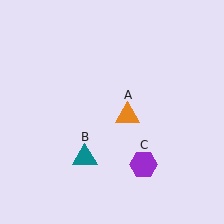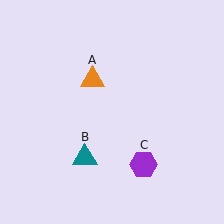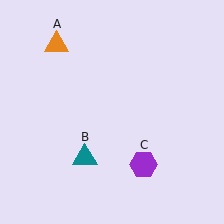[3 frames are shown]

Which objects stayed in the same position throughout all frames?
Teal triangle (object B) and purple hexagon (object C) remained stationary.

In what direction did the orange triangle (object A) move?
The orange triangle (object A) moved up and to the left.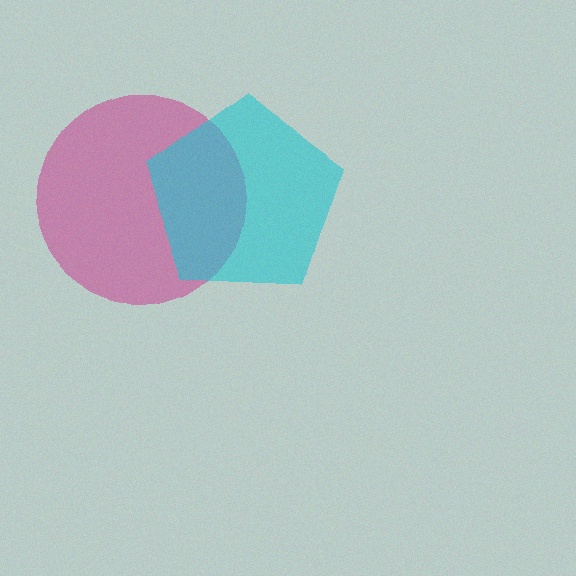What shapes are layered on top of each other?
The layered shapes are: a magenta circle, a cyan pentagon.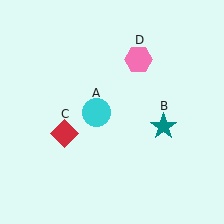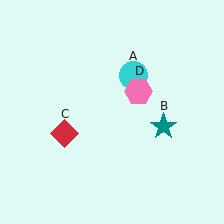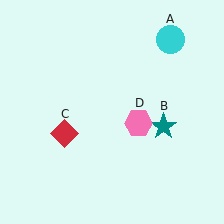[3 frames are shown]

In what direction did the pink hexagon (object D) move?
The pink hexagon (object D) moved down.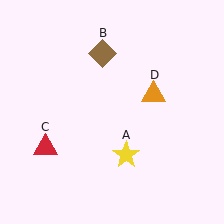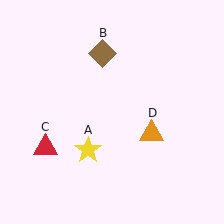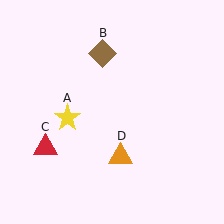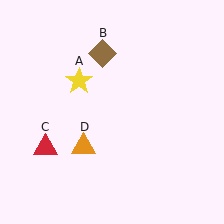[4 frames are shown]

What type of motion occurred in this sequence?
The yellow star (object A), orange triangle (object D) rotated clockwise around the center of the scene.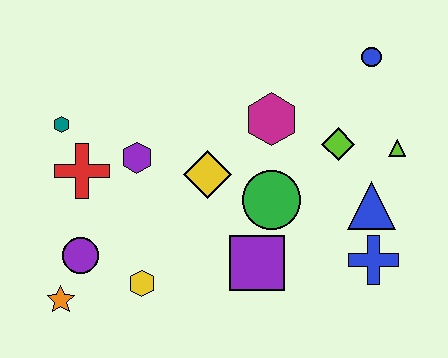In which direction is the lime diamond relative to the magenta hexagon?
The lime diamond is to the right of the magenta hexagon.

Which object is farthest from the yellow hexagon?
The blue circle is farthest from the yellow hexagon.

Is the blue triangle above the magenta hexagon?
No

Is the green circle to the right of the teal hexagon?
Yes